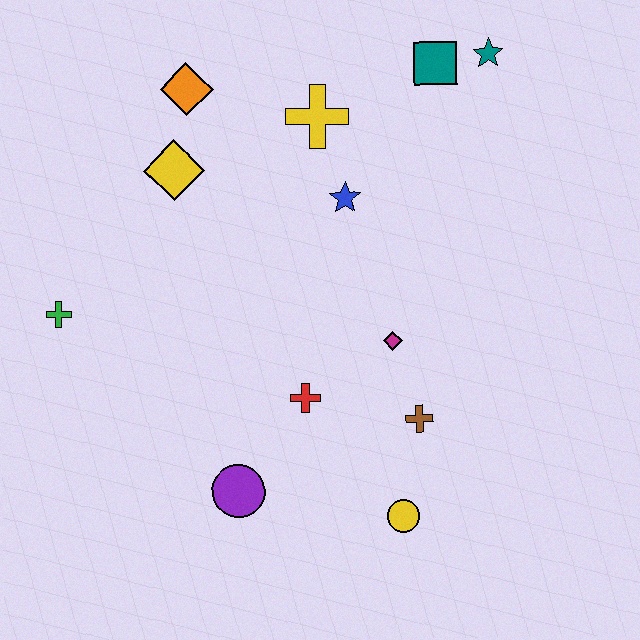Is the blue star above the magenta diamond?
Yes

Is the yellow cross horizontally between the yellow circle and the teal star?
No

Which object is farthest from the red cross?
The teal star is farthest from the red cross.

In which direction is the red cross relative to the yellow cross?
The red cross is below the yellow cross.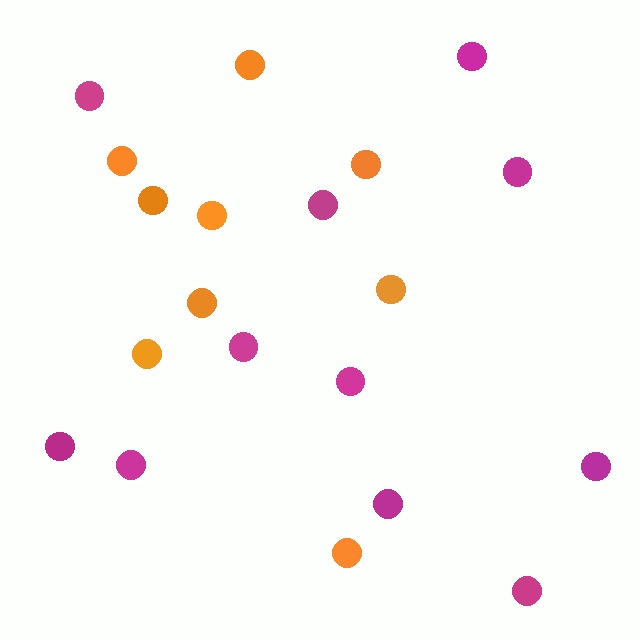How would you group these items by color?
There are 2 groups: one group of magenta circles (11) and one group of orange circles (9).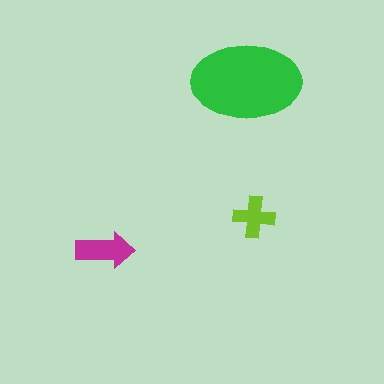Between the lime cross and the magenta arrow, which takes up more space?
The magenta arrow.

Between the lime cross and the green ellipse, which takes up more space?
The green ellipse.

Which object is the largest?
The green ellipse.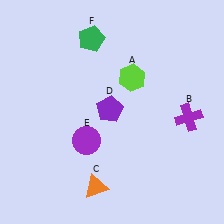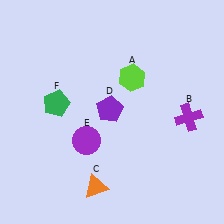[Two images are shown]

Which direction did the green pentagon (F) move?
The green pentagon (F) moved down.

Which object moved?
The green pentagon (F) moved down.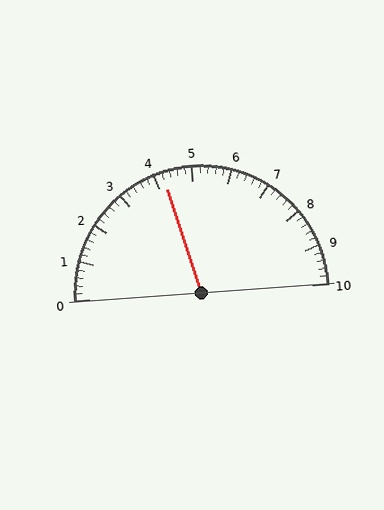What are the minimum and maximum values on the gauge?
The gauge ranges from 0 to 10.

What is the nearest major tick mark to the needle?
The nearest major tick mark is 4.